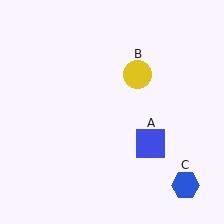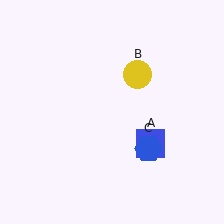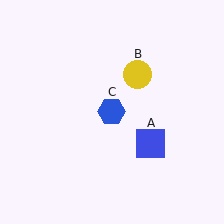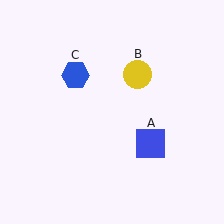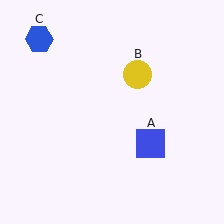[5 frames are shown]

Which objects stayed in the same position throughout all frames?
Blue square (object A) and yellow circle (object B) remained stationary.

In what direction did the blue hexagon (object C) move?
The blue hexagon (object C) moved up and to the left.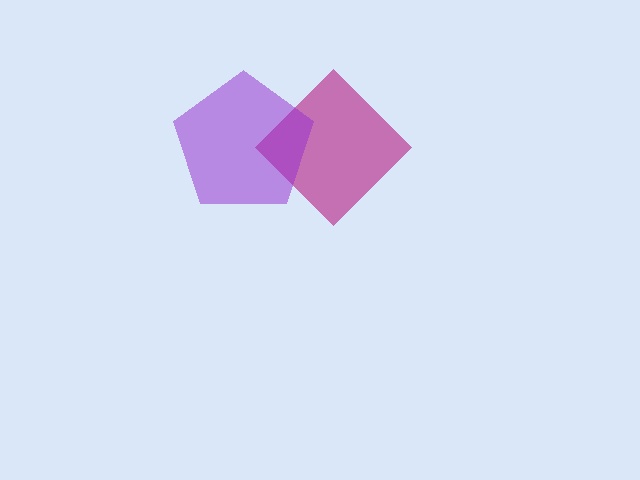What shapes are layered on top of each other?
The layered shapes are: a magenta diamond, a purple pentagon.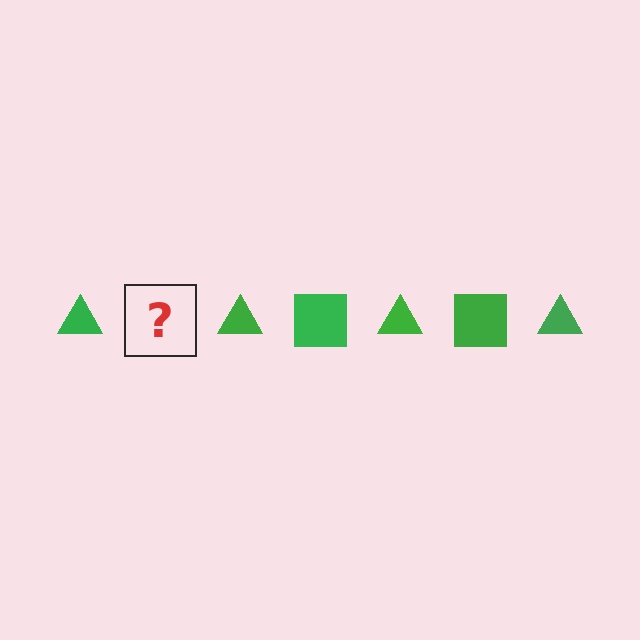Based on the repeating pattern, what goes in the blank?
The blank should be a green square.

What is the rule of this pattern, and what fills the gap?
The rule is that the pattern cycles through triangle, square shapes in green. The gap should be filled with a green square.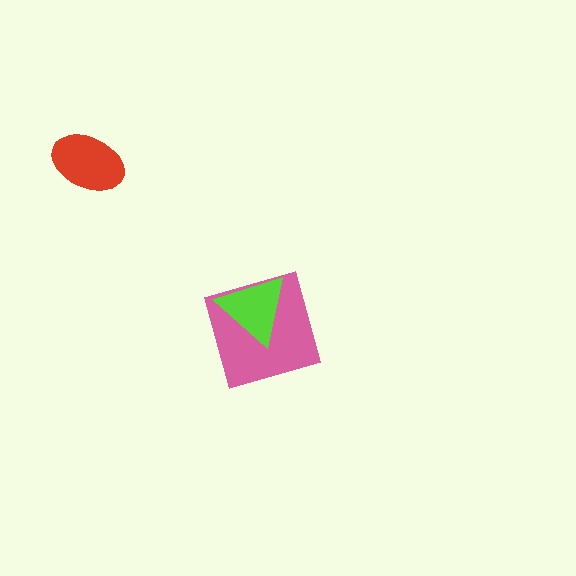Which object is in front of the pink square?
The lime triangle is in front of the pink square.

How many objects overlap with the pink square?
1 object overlaps with the pink square.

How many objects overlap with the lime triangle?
1 object overlaps with the lime triangle.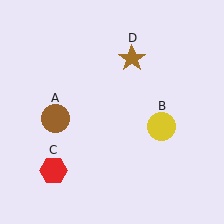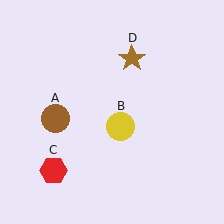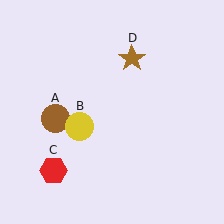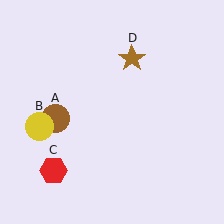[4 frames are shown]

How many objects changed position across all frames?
1 object changed position: yellow circle (object B).